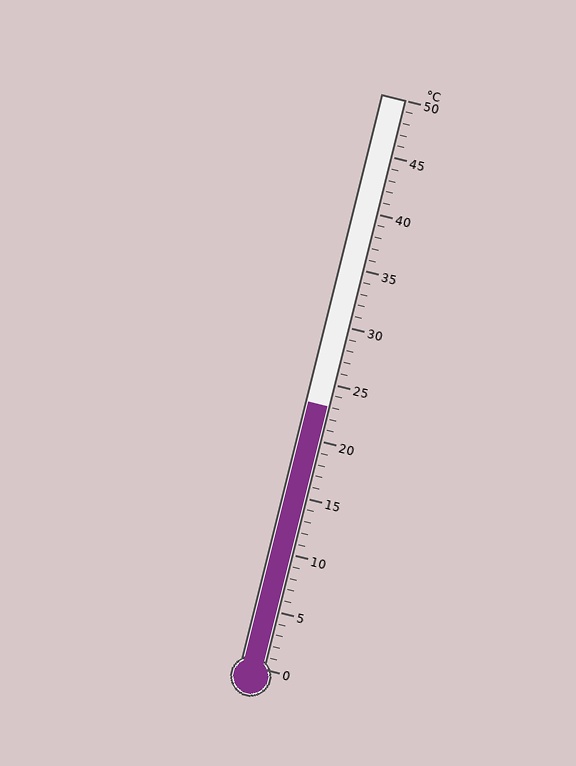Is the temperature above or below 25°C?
The temperature is below 25°C.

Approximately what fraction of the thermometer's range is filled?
The thermometer is filled to approximately 45% of its range.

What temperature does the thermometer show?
The thermometer shows approximately 23°C.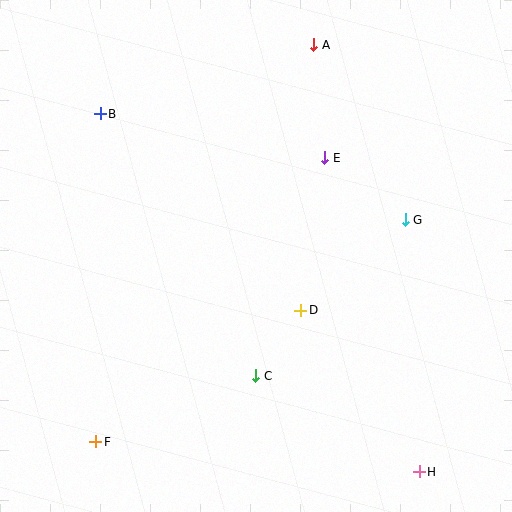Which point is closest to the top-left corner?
Point B is closest to the top-left corner.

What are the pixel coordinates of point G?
Point G is at (405, 220).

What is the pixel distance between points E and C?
The distance between E and C is 229 pixels.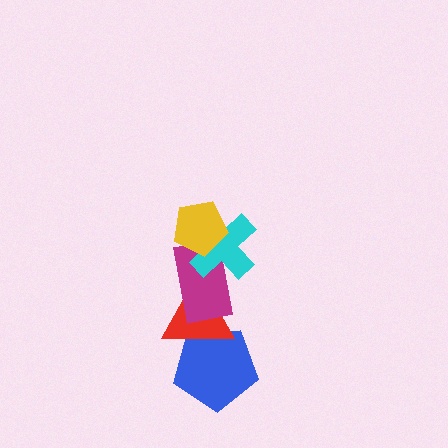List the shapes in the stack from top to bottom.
From top to bottom: the yellow pentagon, the cyan cross, the magenta rectangle, the red triangle, the blue pentagon.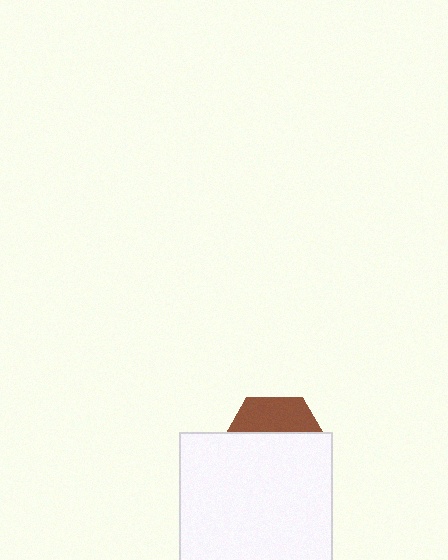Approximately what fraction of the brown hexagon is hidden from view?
Roughly 68% of the brown hexagon is hidden behind the white rectangle.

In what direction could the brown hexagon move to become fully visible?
The brown hexagon could move up. That would shift it out from behind the white rectangle entirely.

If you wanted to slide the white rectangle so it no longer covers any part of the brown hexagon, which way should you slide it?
Slide it down — that is the most direct way to separate the two shapes.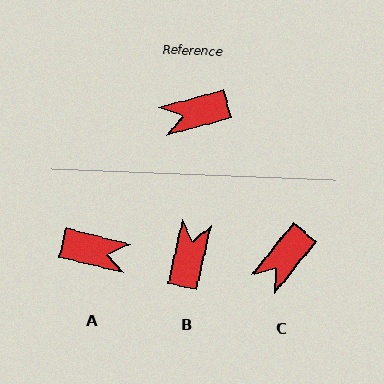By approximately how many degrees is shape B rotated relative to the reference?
Approximately 118 degrees clockwise.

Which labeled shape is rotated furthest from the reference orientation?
A, about 151 degrees away.